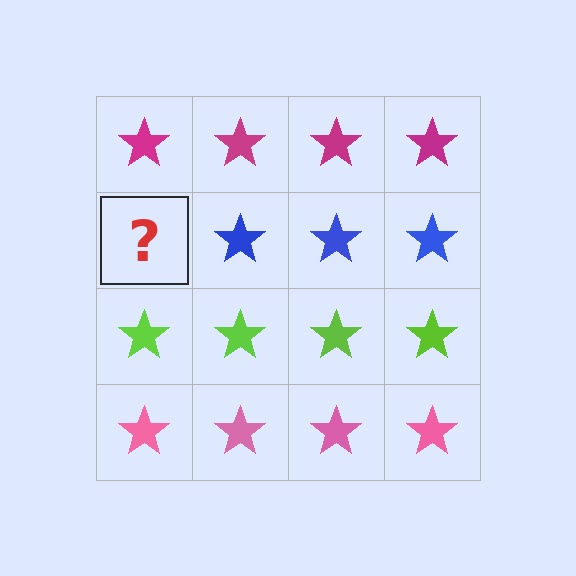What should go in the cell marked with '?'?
The missing cell should contain a blue star.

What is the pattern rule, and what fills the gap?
The rule is that each row has a consistent color. The gap should be filled with a blue star.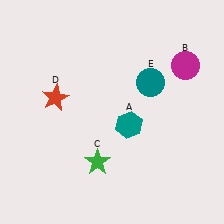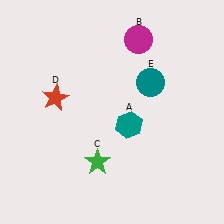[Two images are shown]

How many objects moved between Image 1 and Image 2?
1 object moved between the two images.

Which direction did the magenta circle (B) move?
The magenta circle (B) moved left.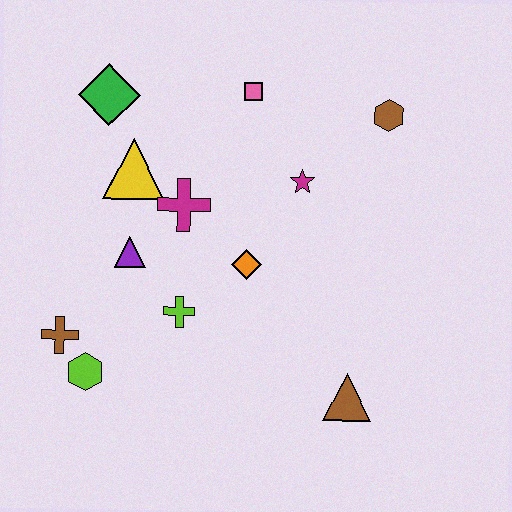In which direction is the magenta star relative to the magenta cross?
The magenta star is to the right of the magenta cross.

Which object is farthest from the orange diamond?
The green diamond is farthest from the orange diamond.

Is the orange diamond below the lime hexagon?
No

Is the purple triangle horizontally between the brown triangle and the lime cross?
No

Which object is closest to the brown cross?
The lime hexagon is closest to the brown cross.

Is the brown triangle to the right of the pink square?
Yes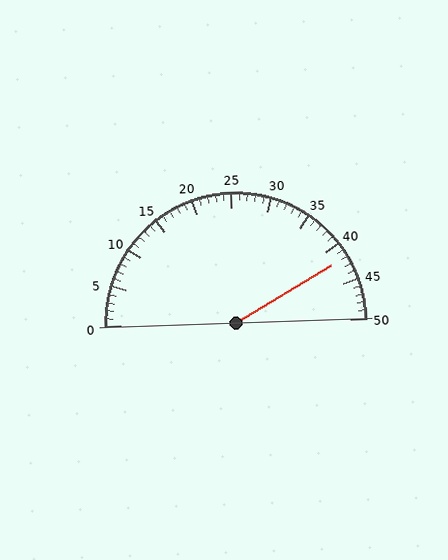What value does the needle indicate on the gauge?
The needle indicates approximately 42.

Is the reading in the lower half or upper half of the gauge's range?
The reading is in the upper half of the range (0 to 50).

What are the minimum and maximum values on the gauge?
The gauge ranges from 0 to 50.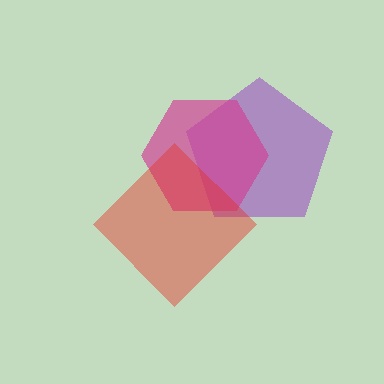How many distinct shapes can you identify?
There are 3 distinct shapes: a purple pentagon, a magenta hexagon, a red diamond.